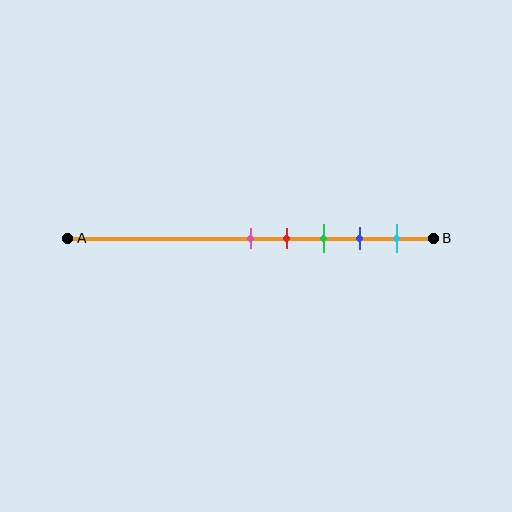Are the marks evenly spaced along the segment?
Yes, the marks are approximately evenly spaced.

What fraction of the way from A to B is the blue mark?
The blue mark is approximately 80% (0.8) of the way from A to B.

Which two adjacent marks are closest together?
The pink and red marks are the closest adjacent pair.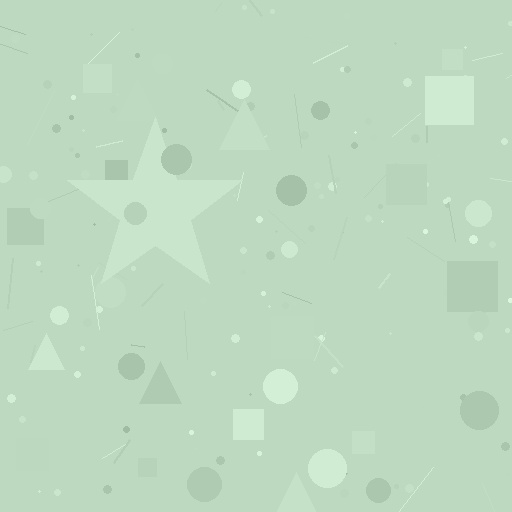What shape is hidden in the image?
A star is hidden in the image.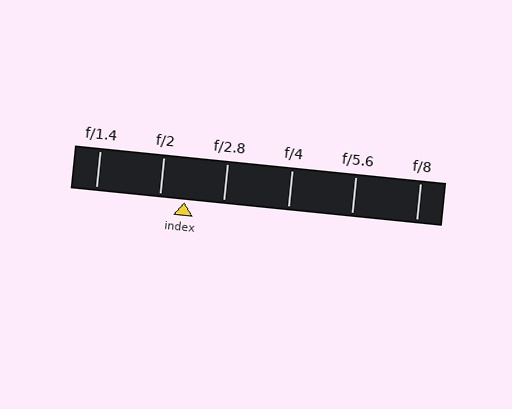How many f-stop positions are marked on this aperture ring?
There are 6 f-stop positions marked.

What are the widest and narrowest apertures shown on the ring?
The widest aperture shown is f/1.4 and the narrowest is f/8.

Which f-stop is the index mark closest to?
The index mark is closest to f/2.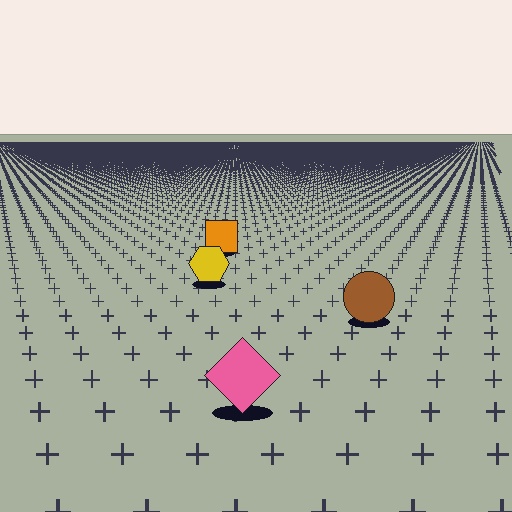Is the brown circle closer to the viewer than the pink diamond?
No. The pink diamond is closer — you can tell from the texture gradient: the ground texture is coarser near it.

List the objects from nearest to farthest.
From nearest to farthest: the pink diamond, the brown circle, the yellow hexagon, the orange square.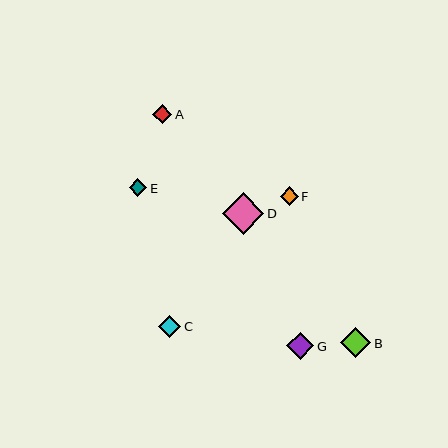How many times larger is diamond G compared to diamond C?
Diamond G is approximately 1.2 times the size of diamond C.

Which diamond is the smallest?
Diamond E is the smallest with a size of approximately 18 pixels.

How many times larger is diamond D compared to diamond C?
Diamond D is approximately 1.8 times the size of diamond C.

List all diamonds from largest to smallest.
From largest to smallest: D, B, G, C, A, F, E.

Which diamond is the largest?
Diamond D is the largest with a size of approximately 42 pixels.